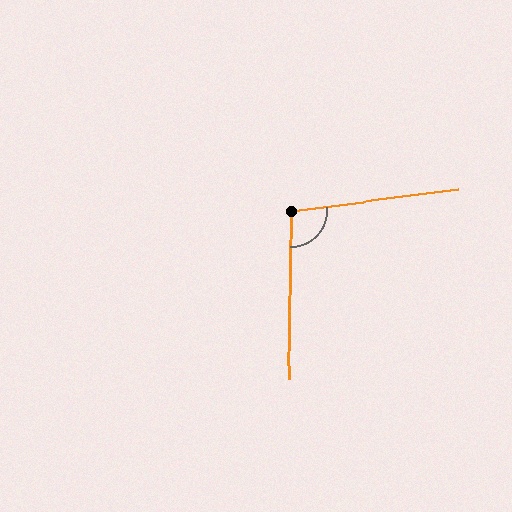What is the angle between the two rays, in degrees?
Approximately 98 degrees.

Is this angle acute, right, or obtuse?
It is obtuse.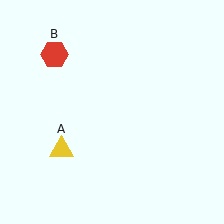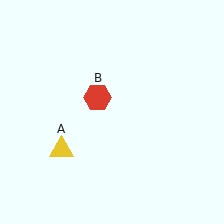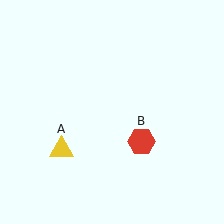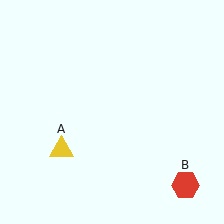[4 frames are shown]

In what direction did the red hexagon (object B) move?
The red hexagon (object B) moved down and to the right.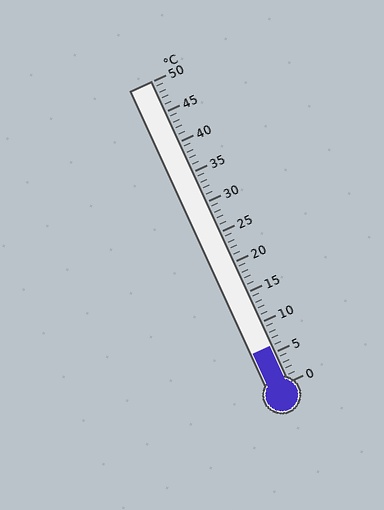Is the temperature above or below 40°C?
The temperature is below 40°C.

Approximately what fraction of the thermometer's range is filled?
The thermometer is filled to approximately 10% of its range.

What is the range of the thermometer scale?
The thermometer scale ranges from 0°C to 50°C.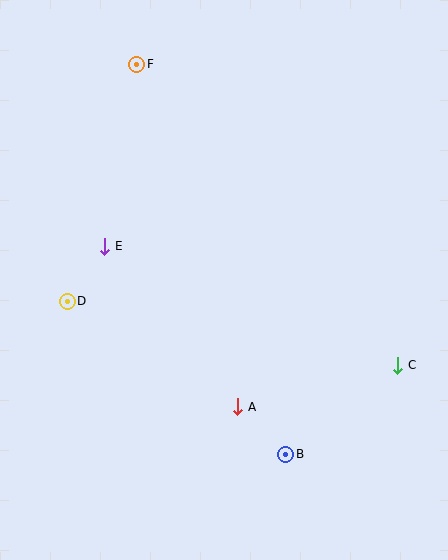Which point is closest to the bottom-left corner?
Point D is closest to the bottom-left corner.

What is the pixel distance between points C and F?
The distance between C and F is 398 pixels.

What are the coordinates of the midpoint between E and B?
The midpoint between E and B is at (195, 350).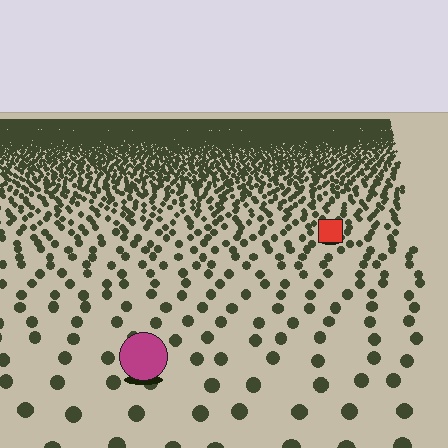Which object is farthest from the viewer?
The red square is farthest from the viewer. It appears smaller and the ground texture around it is denser.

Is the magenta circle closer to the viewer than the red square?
Yes. The magenta circle is closer — you can tell from the texture gradient: the ground texture is coarser near it.